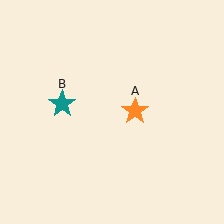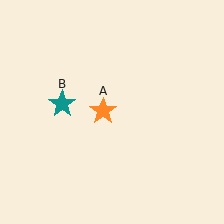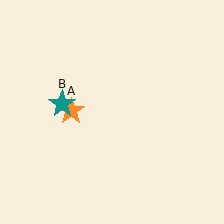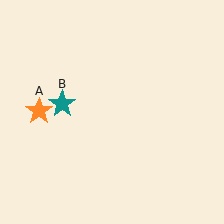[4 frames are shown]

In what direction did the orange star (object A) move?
The orange star (object A) moved left.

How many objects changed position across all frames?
1 object changed position: orange star (object A).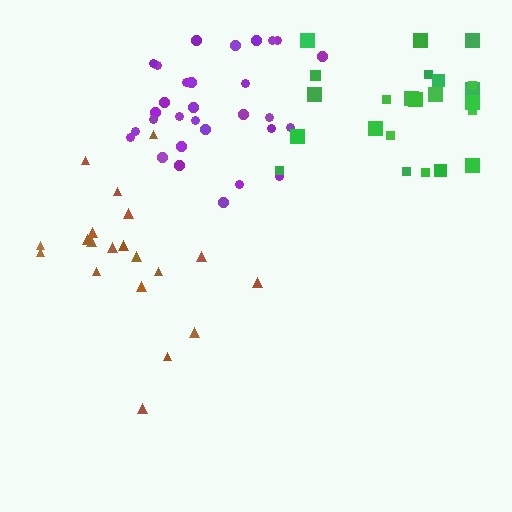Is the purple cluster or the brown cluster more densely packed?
Purple.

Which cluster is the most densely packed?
Purple.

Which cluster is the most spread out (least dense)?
Green.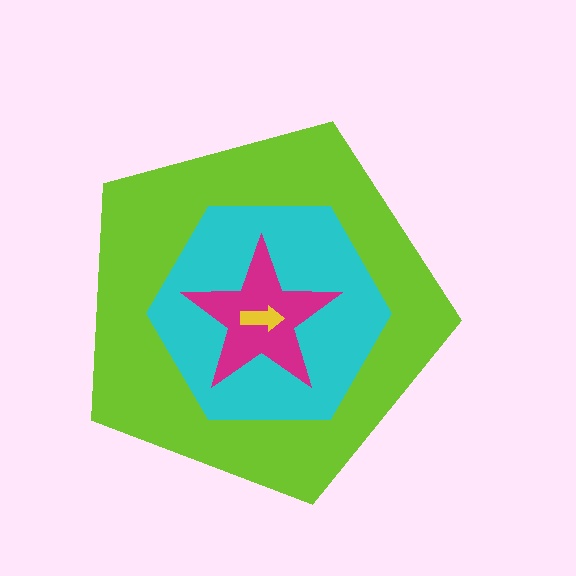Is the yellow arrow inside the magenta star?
Yes.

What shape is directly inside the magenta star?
The yellow arrow.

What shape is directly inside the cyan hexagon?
The magenta star.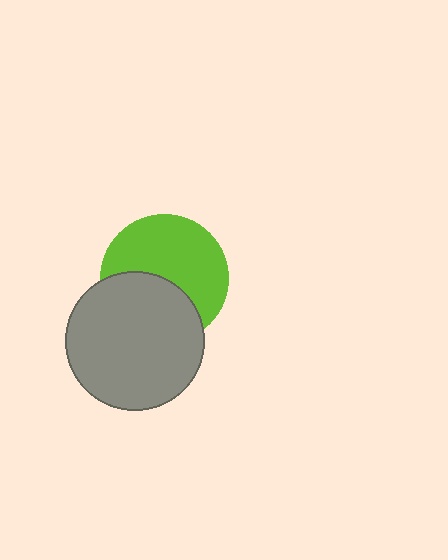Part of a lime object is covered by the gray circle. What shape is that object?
It is a circle.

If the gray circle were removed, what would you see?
You would see the complete lime circle.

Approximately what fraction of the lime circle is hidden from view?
Roughly 41% of the lime circle is hidden behind the gray circle.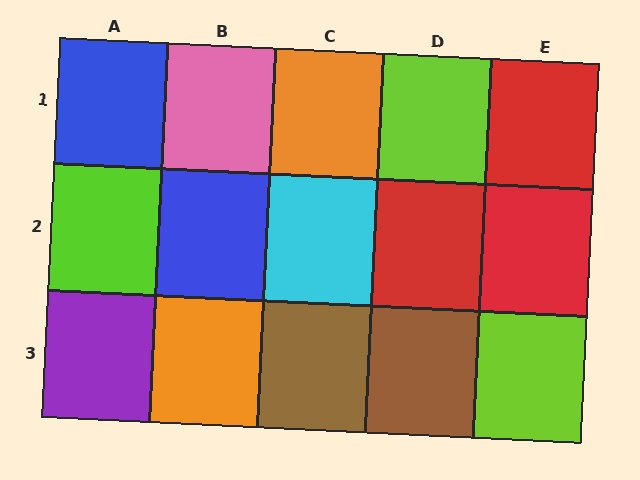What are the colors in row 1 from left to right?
Blue, pink, orange, lime, red.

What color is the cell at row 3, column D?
Brown.